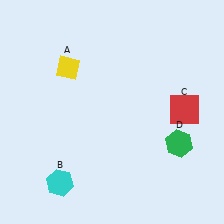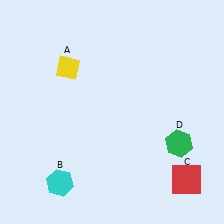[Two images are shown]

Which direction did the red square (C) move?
The red square (C) moved down.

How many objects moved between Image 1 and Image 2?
1 object moved between the two images.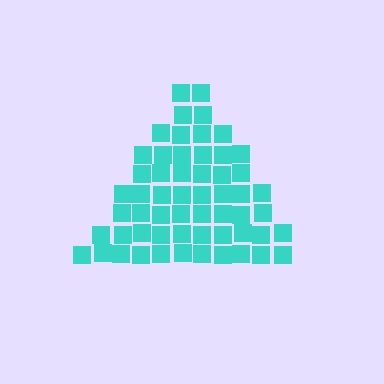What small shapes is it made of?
It is made of small squares.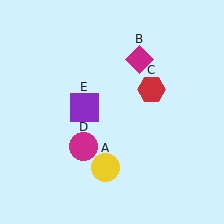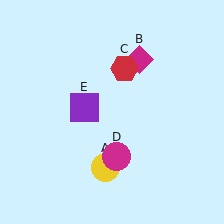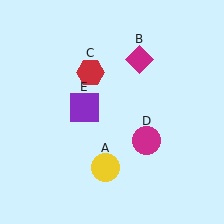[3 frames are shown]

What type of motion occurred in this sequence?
The red hexagon (object C), magenta circle (object D) rotated counterclockwise around the center of the scene.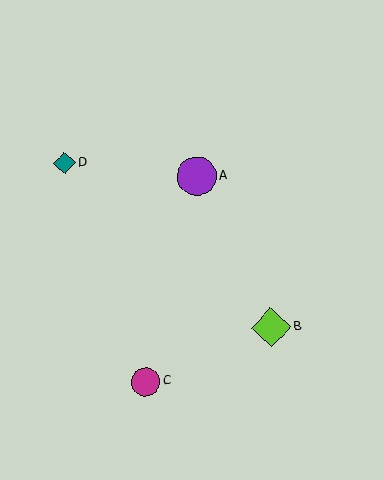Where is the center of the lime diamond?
The center of the lime diamond is at (271, 328).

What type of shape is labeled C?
Shape C is a magenta circle.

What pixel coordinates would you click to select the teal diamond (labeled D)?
Click at (65, 163) to select the teal diamond D.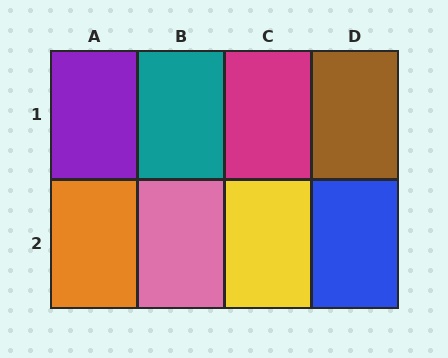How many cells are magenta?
1 cell is magenta.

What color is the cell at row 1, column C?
Magenta.